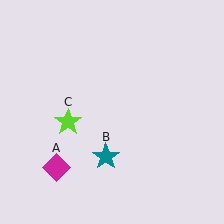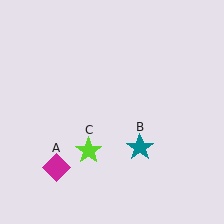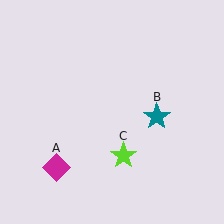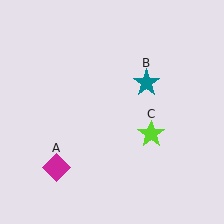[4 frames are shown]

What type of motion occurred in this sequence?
The teal star (object B), lime star (object C) rotated counterclockwise around the center of the scene.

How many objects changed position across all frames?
2 objects changed position: teal star (object B), lime star (object C).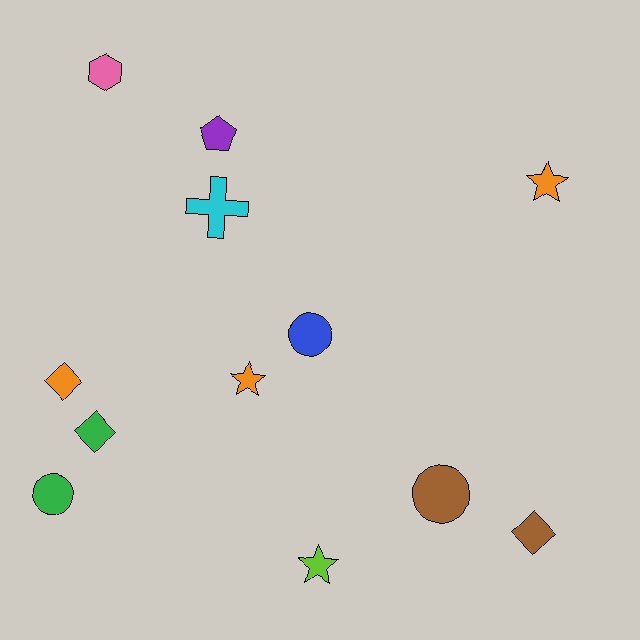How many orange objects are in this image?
There are 3 orange objects.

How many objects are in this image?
There are 12 objects.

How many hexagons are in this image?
There is 1 hexagon.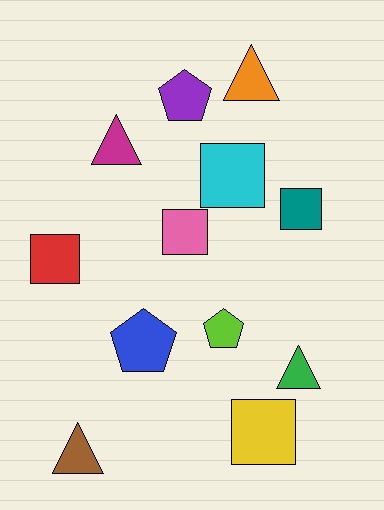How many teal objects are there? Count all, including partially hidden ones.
There is 1 teal object.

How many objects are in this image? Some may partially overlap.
There are 12 objects.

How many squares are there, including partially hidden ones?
There are 5 squares.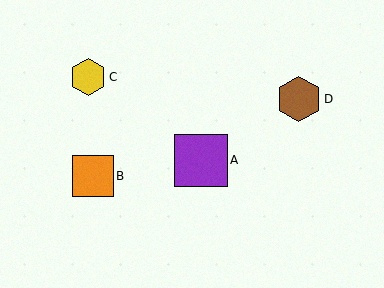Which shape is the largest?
The purple square (labeled A) is the largest.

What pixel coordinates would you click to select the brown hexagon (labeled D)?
Click at (299, 99) to select the brown hexagon D.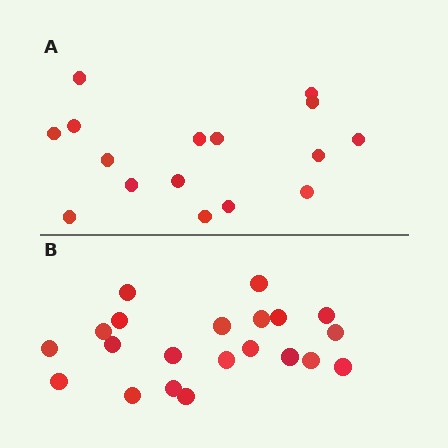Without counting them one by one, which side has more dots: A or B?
Region B (the bottom region) has more dots.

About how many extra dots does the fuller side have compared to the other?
Region B has about 5 more dots than region A.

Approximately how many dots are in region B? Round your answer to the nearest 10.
About 20 dots. (The exact count is 21, which rounds to 20.)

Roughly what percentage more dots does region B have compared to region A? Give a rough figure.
About 30% more.